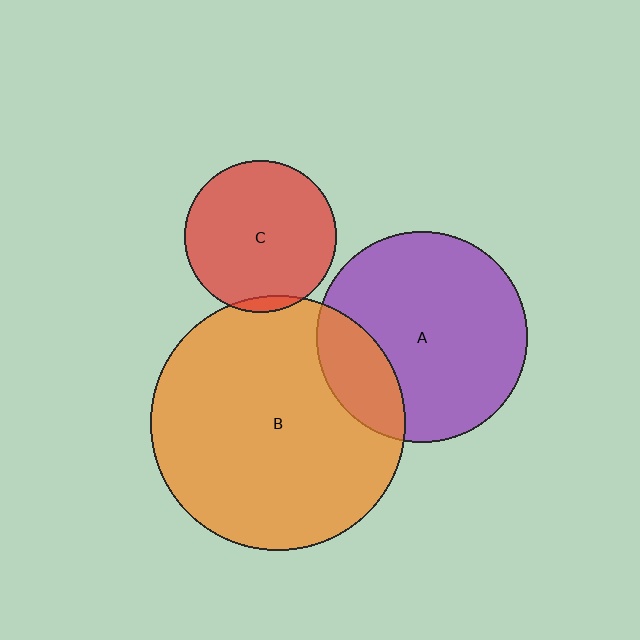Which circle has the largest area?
Circle B (orange).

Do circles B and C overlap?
Yes.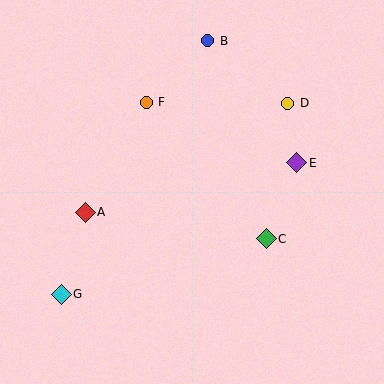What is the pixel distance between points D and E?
The distance between D and E is 60 pixels.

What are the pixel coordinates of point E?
Point E is at (297, 163).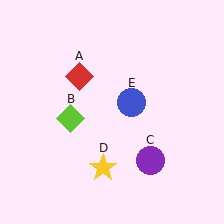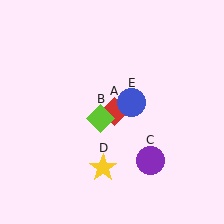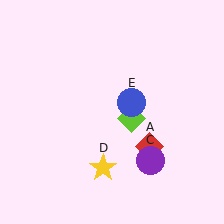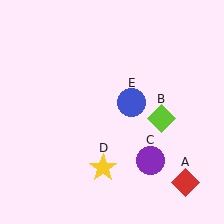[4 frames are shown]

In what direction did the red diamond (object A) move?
The red diamond (object A) moved down and to the right.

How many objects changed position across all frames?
2 objects changed position: red diamond (object A), lime diamond (object B).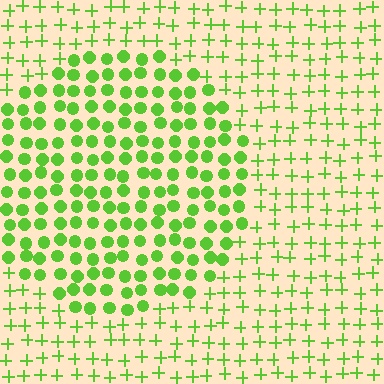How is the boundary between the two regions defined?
The boundary is defined by a change in element shape: circles inside vs. plus signs outside. All elements share the same color and spacing.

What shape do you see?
I see a circle.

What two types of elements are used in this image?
The image uses circles inside the circle region and plus signs outside it.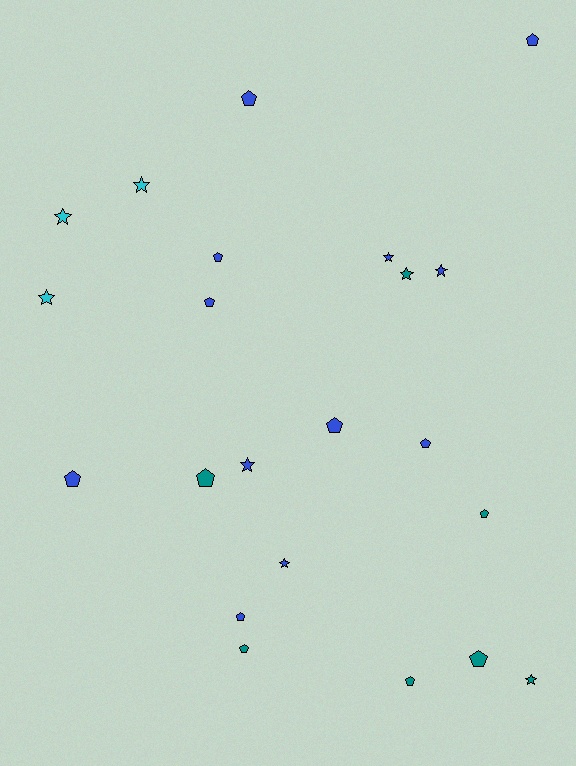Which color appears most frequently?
Blue, with 12 objects.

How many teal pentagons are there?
There are 5 teal pentagons.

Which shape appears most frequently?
Pentagon, with 13 objects.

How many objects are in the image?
There are 22 objects.